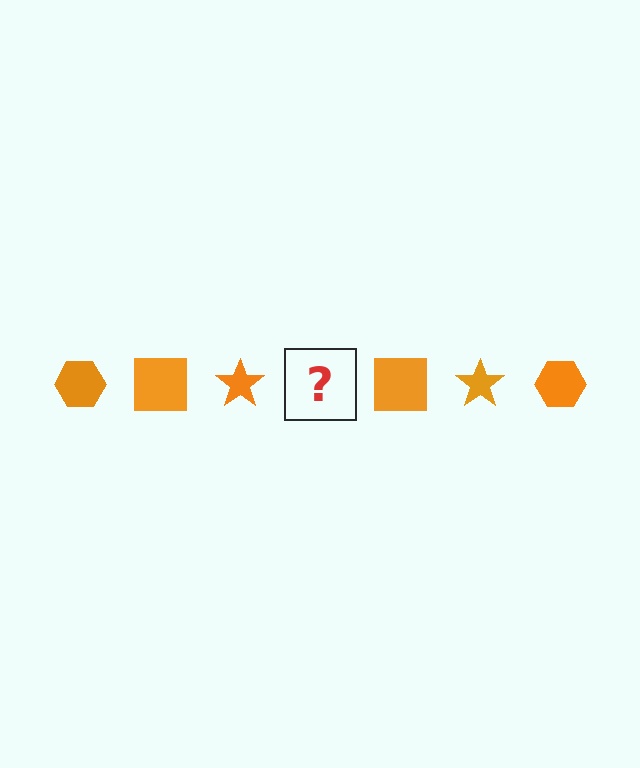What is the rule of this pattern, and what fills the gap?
The rule is that the pattern cycles through hexagon, square, star shapes in orange. The gap should be filled with an orange hexagon.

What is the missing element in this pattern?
The missing element is an orange hexagon.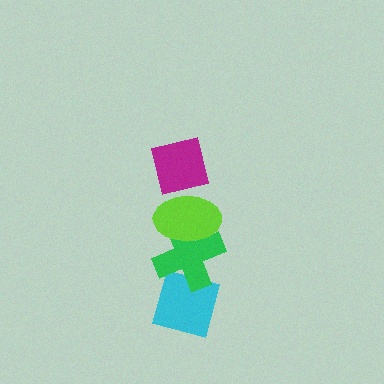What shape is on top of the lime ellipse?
The magenta square is on top of the lime ellipse.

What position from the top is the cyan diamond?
The cyan diamond is 4th from the top.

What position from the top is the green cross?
The green cross is 3rd from the top.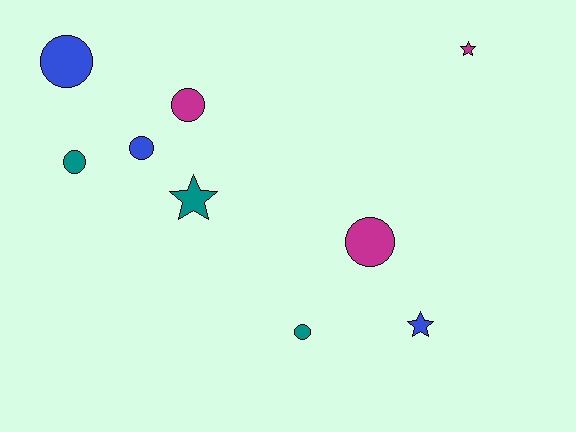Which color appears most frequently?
Blue, with 3 objects.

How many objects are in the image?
There are 9 objects.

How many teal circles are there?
There are 2 teal circles.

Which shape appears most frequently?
Circle, with 6 objects.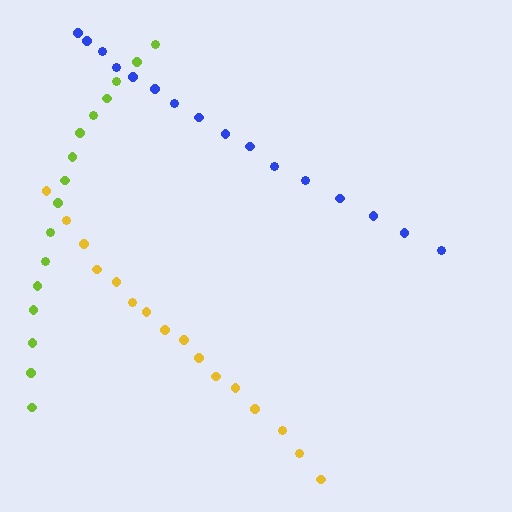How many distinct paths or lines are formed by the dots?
There are 3 distinct paths.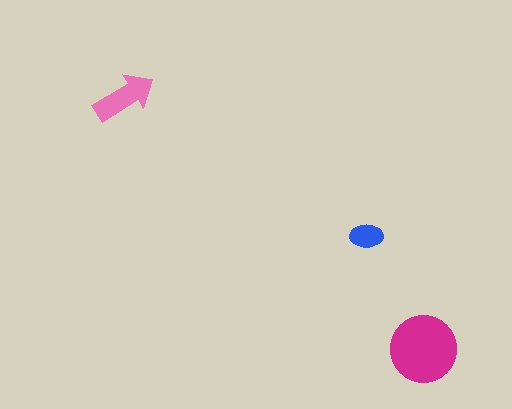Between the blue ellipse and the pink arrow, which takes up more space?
The pink arrow.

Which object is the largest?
The magenta circle.